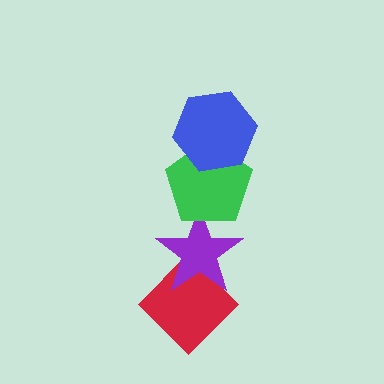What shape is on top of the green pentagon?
The blue hexagon is on top of the green pentagon.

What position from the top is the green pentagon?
The green pentagon is 2nd from the top.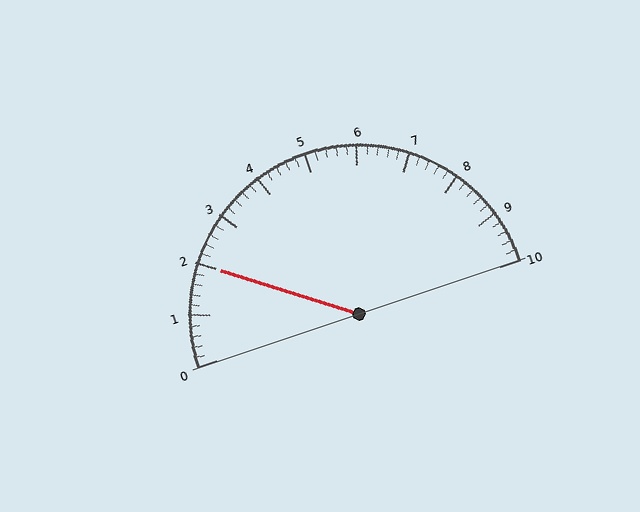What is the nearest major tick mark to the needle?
The nearest major tick mark is 2.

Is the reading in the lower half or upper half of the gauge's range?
The reading is in the lower half of the range (0 to 10).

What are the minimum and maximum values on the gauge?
The gauge ranges from 0 to 10.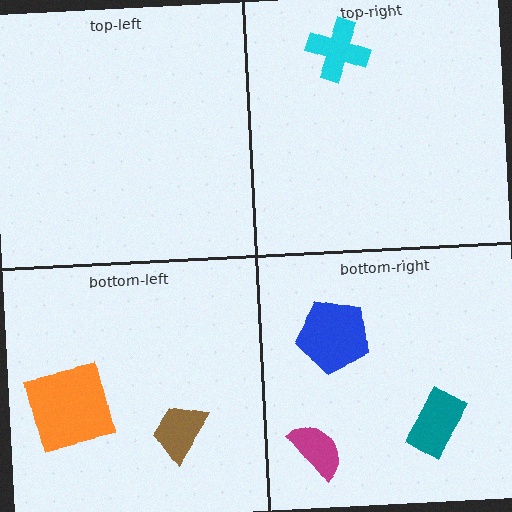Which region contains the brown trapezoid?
The bottom-left region.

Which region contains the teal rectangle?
The bottom-right region.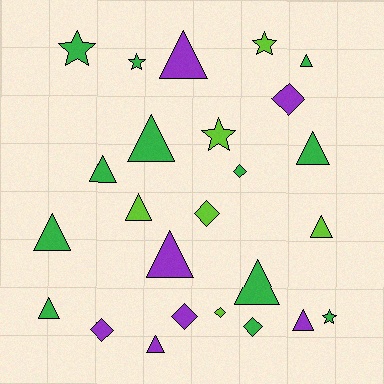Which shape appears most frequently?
Triangle, with 13 objects.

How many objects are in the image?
There are 25 objects.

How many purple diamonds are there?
There are 3 purple diamonds.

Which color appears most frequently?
Green, with 12 objects.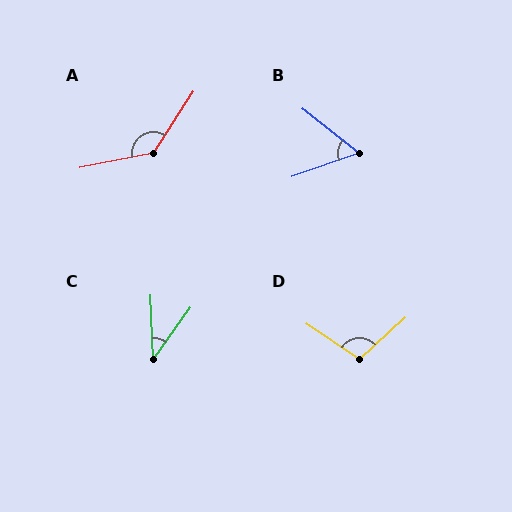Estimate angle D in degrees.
Approximately 103 degrees.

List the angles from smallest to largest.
C (37°), B (58°), D (103°), A (134°).